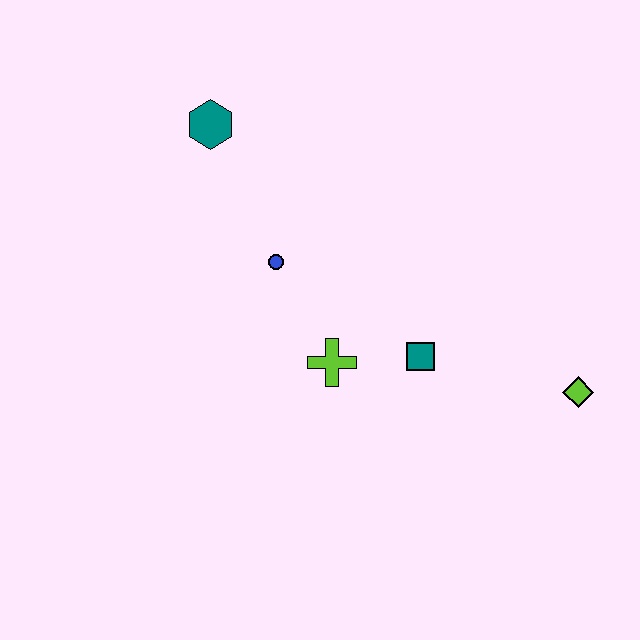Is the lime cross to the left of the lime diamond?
Yes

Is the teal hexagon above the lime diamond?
Yes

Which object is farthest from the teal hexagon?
The lime diamond is farthest from the teal hexagon.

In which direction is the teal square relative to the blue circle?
The teal square is to the right of the blue circle.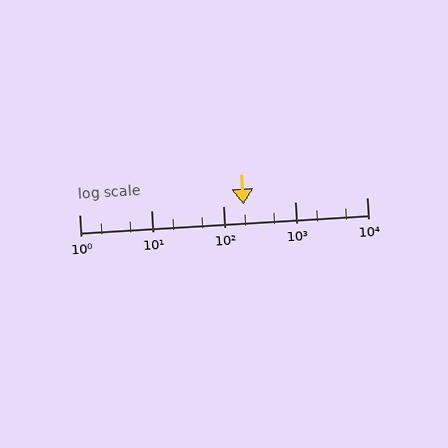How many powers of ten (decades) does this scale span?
The scale spans 4 decades, from 1 to 10000.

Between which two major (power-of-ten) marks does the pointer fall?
The pointer is between 100 and 1000.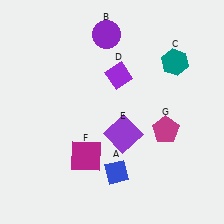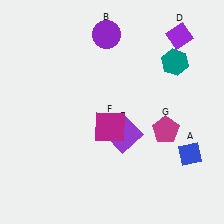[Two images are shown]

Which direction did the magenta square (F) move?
The magenta square (F) moved up.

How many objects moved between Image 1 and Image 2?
3 objects moved between the two images.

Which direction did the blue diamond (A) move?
The blue diamond (A) moved right.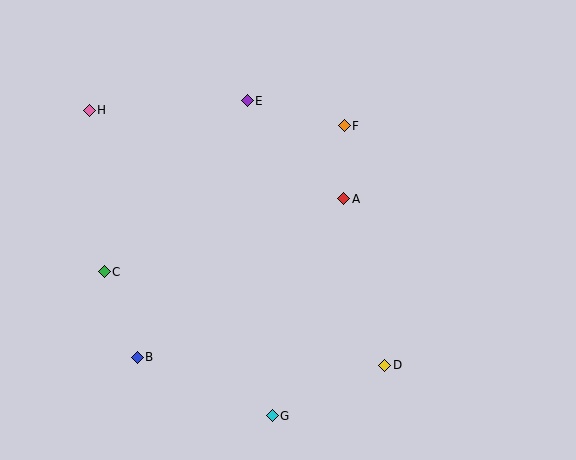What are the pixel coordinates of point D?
Point D is at (385, 365).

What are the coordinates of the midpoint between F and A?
The midpoint between F and A is at (344, 162).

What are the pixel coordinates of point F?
Point F is at (344, 126).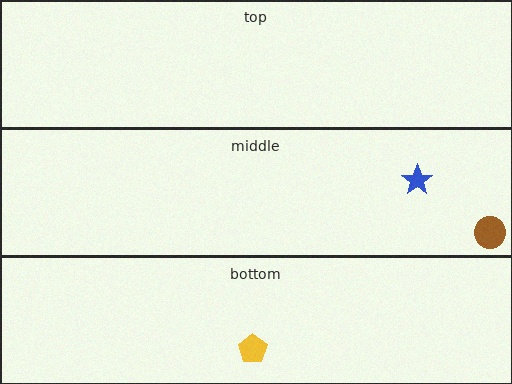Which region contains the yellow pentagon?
The bottom region.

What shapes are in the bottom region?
The yellow pentagon.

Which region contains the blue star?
The middle region.